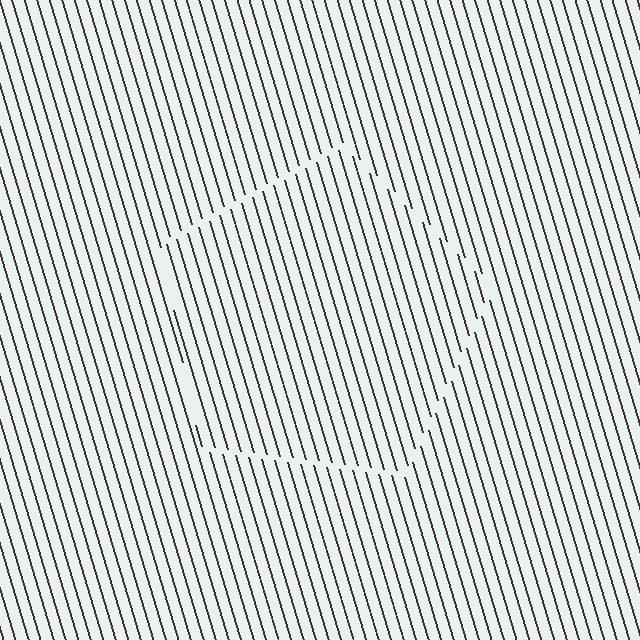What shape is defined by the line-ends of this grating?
An illusory pentagon. The interior of the shape contains the same grating, shifted by half a period — the contour is defined by the phase discontinuity where line-ends from the inner and outer gratings abut.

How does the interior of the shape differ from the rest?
The interior of the shape contains the same grating, shifted by half a period — the contour is defined by the phase discontinuity where line-ends from the inner and outer gratings abut.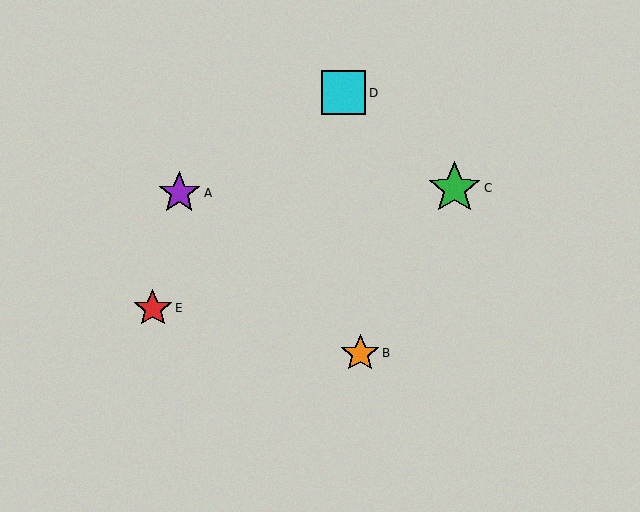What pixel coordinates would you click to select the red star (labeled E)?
Click at (153, 308) to select the red star E.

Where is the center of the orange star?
The center of the orange star is at (360, 353).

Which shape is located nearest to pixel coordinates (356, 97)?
The cyan square (labeled D) at (343, 93) is nearest to that location.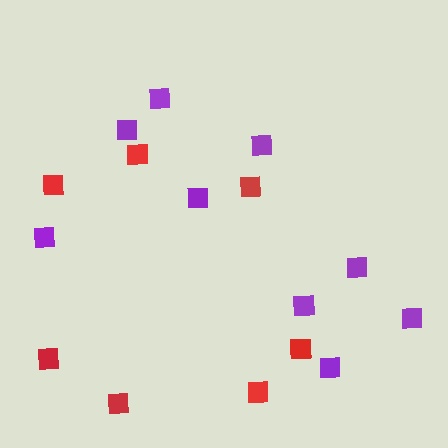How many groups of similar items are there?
There are 2 groups: one group of purple squares (9) and one group of red squares (7).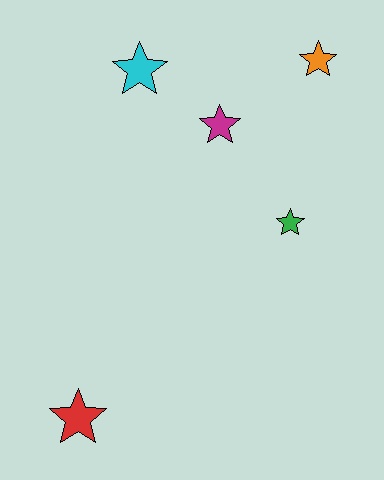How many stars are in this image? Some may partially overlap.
There are 5 stars.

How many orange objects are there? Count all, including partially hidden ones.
There is 1 orange object.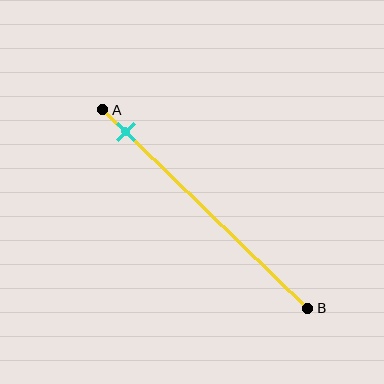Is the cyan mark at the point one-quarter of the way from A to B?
No, the mark is at about 10% from A, not at the 25% one-quarter point.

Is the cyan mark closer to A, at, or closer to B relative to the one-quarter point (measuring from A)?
The cyan mark is closer to point A than the one-quarter point of segment AB.